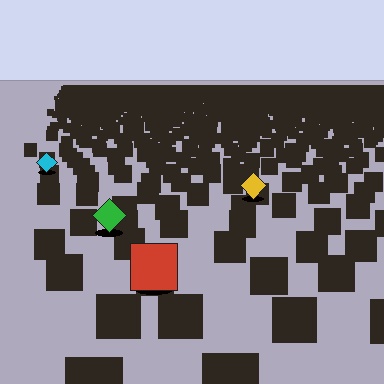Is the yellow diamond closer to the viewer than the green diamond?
No. The green diamond is closer — you can tell from the texture gradient: the ground texture is coarser near it.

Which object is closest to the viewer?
The red square is closest. The texture marks near it are larger and more spread out.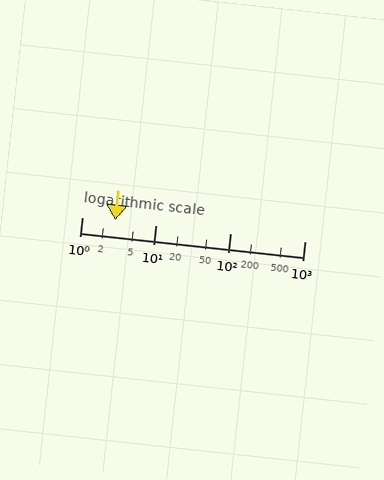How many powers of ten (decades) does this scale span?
The scale spans 3 decades, from 1 to 1000.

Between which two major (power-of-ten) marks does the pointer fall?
The pointer is between 1 and 10.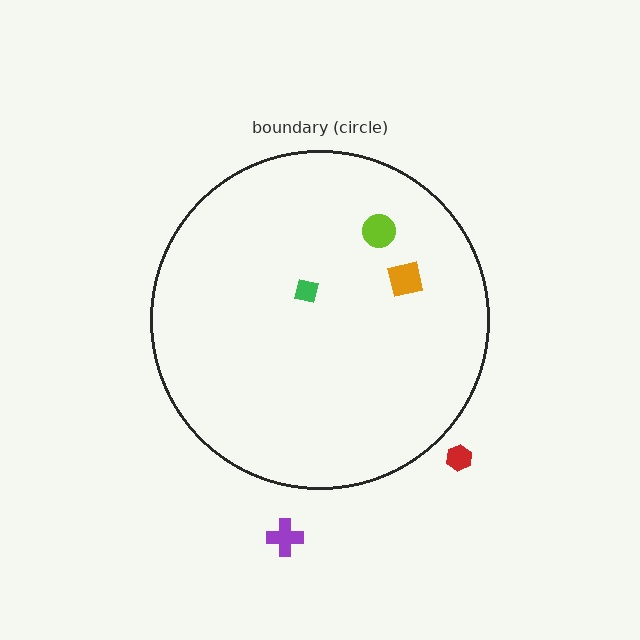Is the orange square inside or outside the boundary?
Inside.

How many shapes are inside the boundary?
3 inside, 2 outside.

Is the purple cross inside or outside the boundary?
Outside.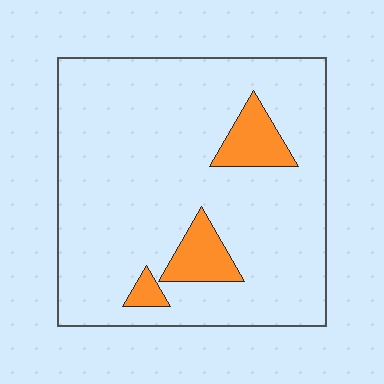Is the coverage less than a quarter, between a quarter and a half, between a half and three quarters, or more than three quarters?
Less than a quarter.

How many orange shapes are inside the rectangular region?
3.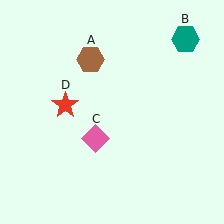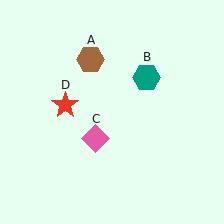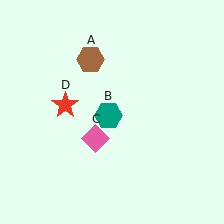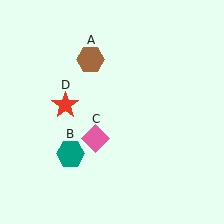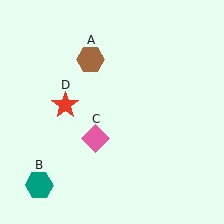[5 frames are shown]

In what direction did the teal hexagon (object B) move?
The teal hexagon (object B) moved down and to the left.